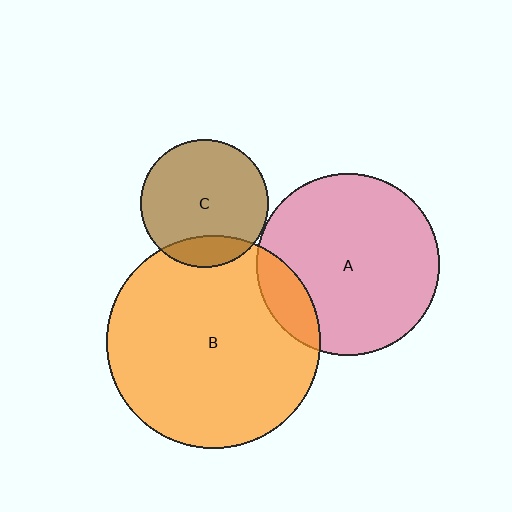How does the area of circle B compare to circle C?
Approximately 2.8 times.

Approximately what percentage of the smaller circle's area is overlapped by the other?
Approximately 15%.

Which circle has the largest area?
Circle B (orange).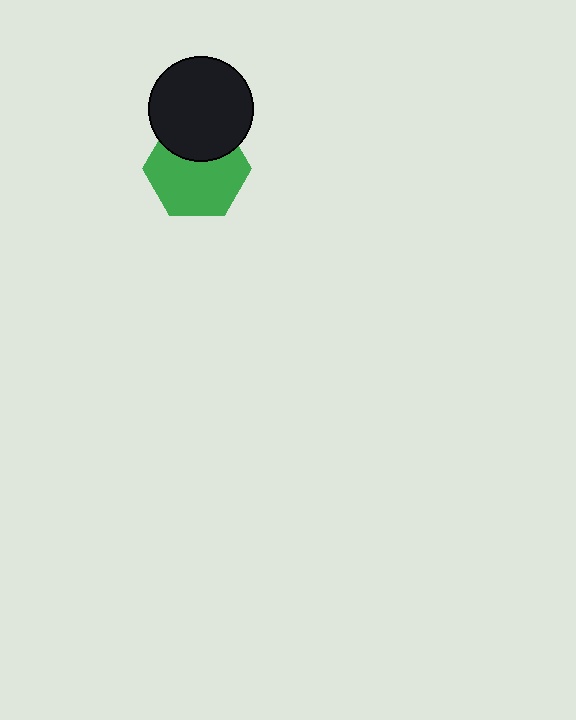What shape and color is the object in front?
The object in front is a black circle.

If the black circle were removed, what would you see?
You would see the complete green hexagon.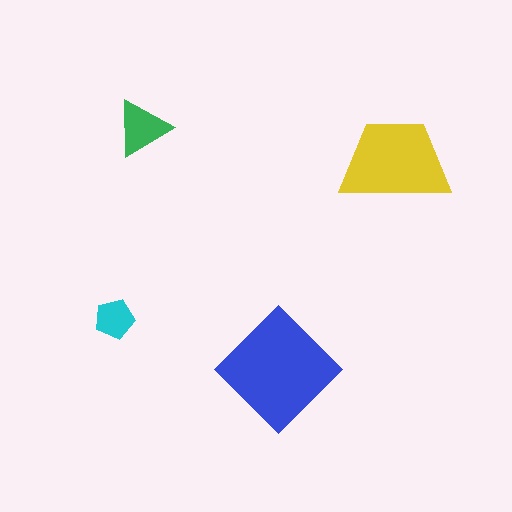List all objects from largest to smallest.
The blue diamond, the yellow trapezoid, the green triangle, the cyan pentagon.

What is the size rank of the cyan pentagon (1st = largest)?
4th.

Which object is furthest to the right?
The yellow trapezoid is rightmost.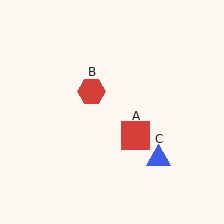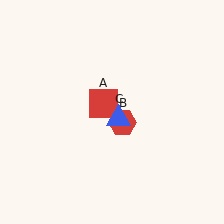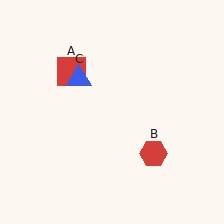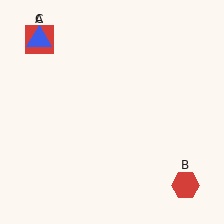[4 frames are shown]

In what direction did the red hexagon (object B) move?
The red hexagon (object B) moved down and to the right.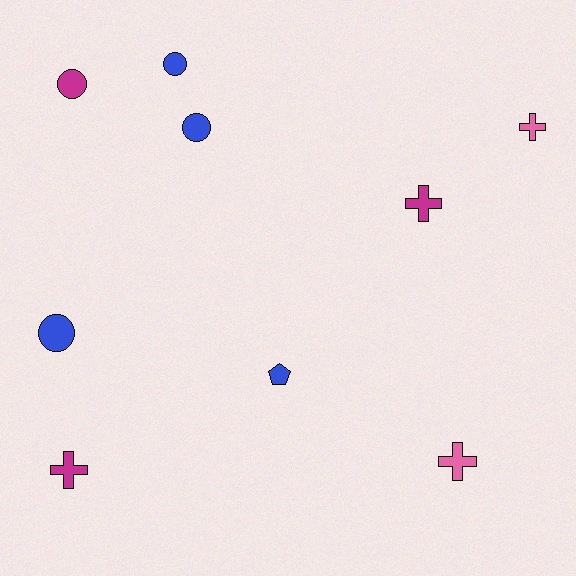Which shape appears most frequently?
Cross, with 4 objects.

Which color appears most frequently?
Blue, with 4 objects.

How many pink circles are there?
There are no pink circles.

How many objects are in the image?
There are 9 objects.